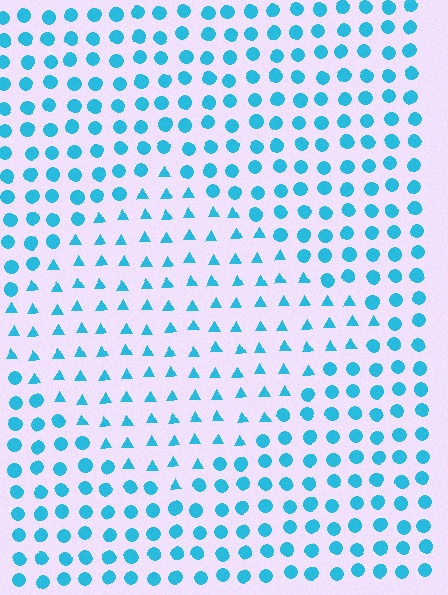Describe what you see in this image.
The image is filled with small cyan elements arranged in a uniform grid. A diamond-shaped region contains triangles, while the surrounding area contains circles. The boundary is defined purely by the change in element shape.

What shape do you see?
I see a diamond.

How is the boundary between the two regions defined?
The boundary is defined by a change in element shape: triangles inside vs. circles outside. All elements share the same color and spacing.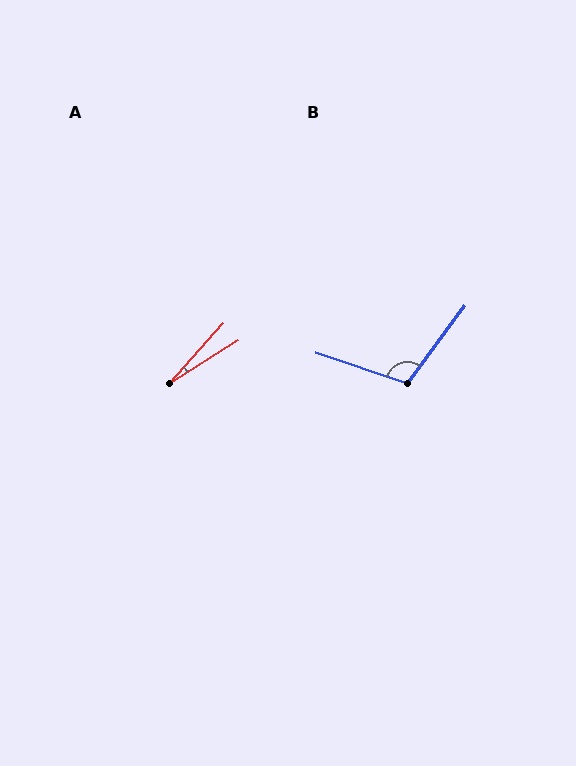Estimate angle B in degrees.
Approximately 108 degrees.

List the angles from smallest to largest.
A (16°), B (108°).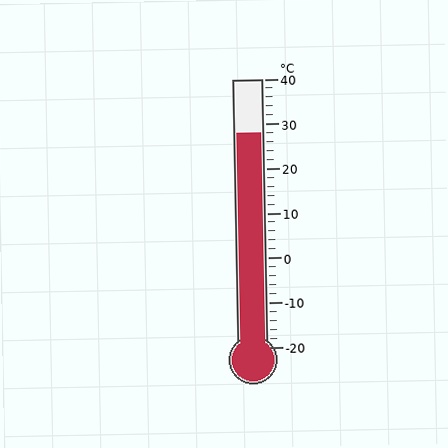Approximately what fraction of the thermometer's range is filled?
The thermometer is filled to approximately 80% of its range.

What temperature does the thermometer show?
The thermometer shows approximately 28°C.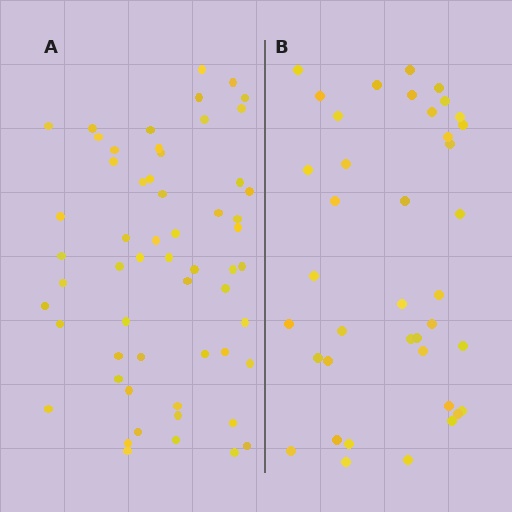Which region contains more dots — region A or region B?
Region A (the left region) has more dots.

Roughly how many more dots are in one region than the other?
Region A has approximately 20 more dots than region B.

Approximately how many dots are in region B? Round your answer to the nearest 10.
About 40 dots. (The exact count is 39, which rounds to 40.)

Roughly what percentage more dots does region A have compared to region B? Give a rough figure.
About 45% more.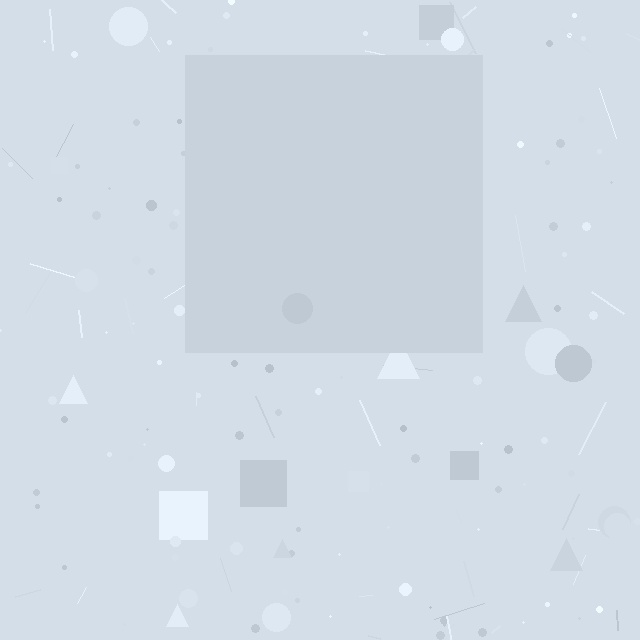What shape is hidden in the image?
A square is hidden in the image.